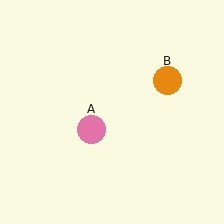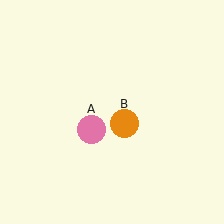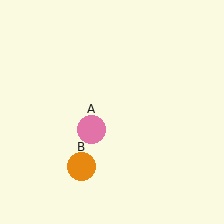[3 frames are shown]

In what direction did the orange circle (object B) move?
The orange circle (object B) moved down and to the left.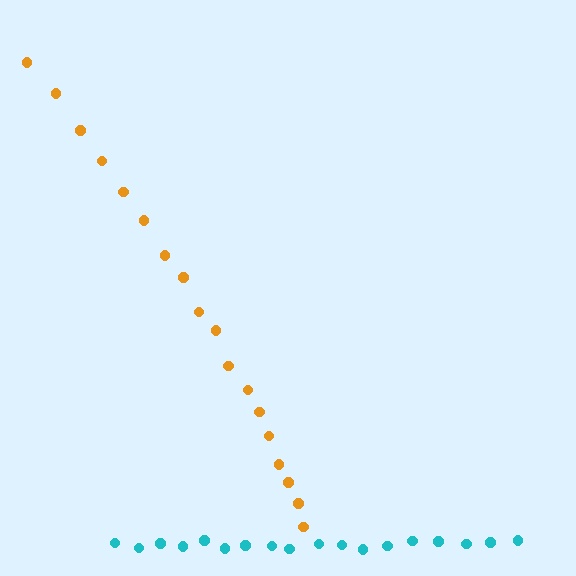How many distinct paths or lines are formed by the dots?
There are 2 distinct paths.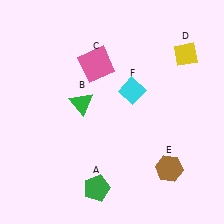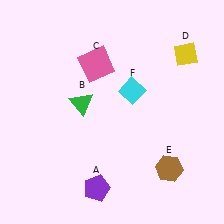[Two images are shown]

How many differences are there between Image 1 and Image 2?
There is 1 difference between the two images.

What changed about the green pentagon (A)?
In Image 1, A is green. In Image 2, it changed to purple.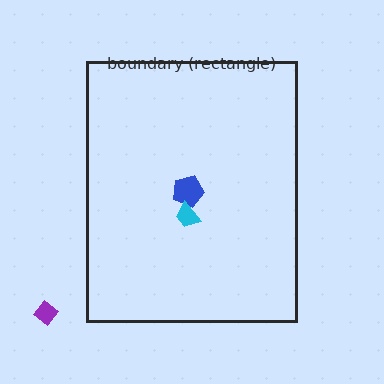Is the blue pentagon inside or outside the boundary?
Inside.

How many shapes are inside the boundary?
2 inside, 1 outside.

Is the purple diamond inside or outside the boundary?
Outside.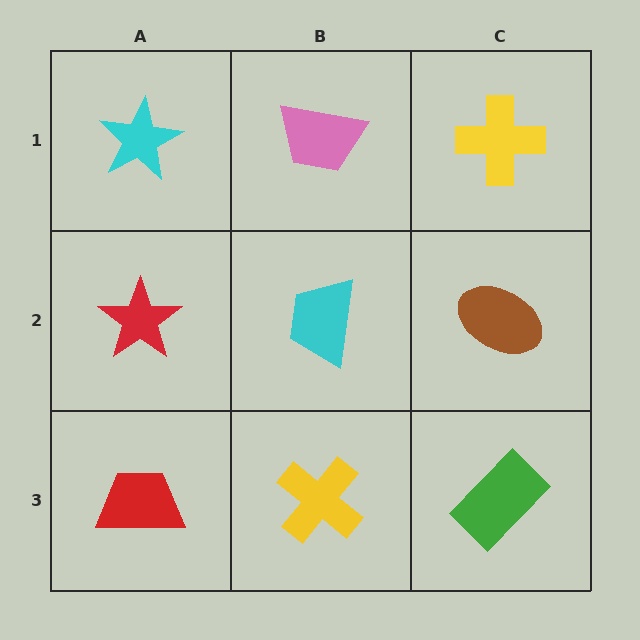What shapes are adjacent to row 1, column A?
A red star (row 2, column A), a pink trapezoid (row 1, column B).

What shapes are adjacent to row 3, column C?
A brown ellipse (row 2, column C), a yellow cross (row 3, column B).